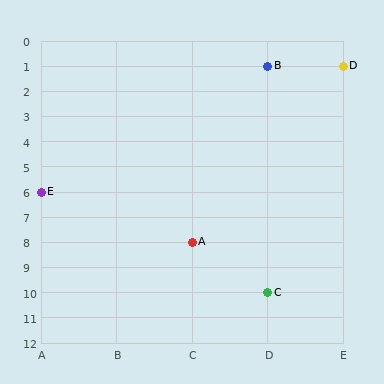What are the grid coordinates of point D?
Point D is at grid coordinates (E, 1).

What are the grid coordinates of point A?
Point A is at grid coordinates (C, 8).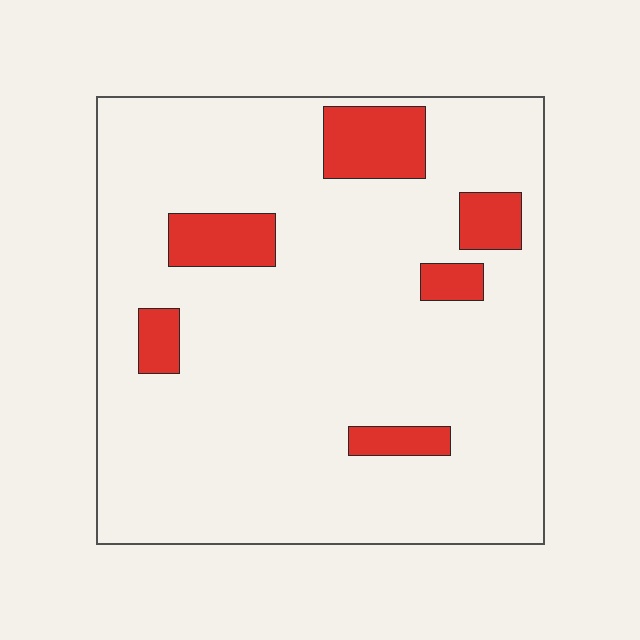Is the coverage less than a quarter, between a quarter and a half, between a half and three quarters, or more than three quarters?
Less than a quarter.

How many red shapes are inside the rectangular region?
6.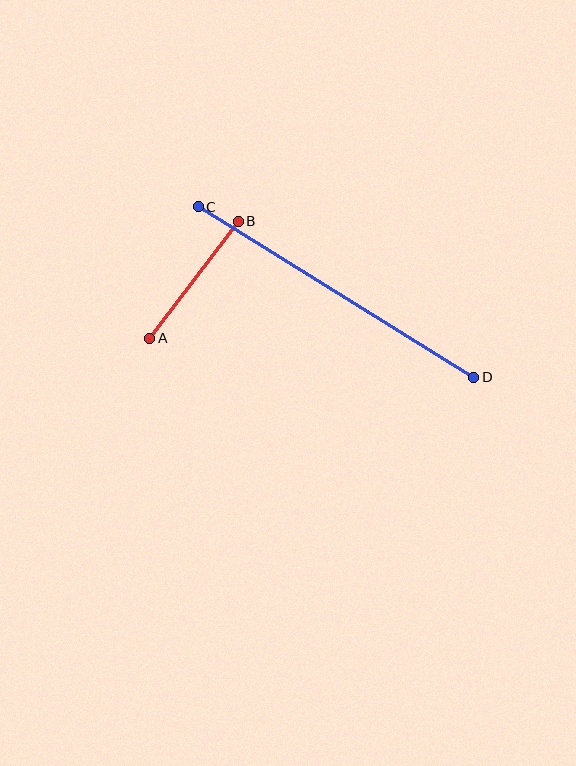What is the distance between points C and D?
The distance is approximately 325 pixels.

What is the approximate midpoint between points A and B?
The midpoint is at approximately (194, 280) pixels.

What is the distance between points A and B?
The distance is approximately 147 pixels.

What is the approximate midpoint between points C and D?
The midpoint is at approximately (336, 292) pixels.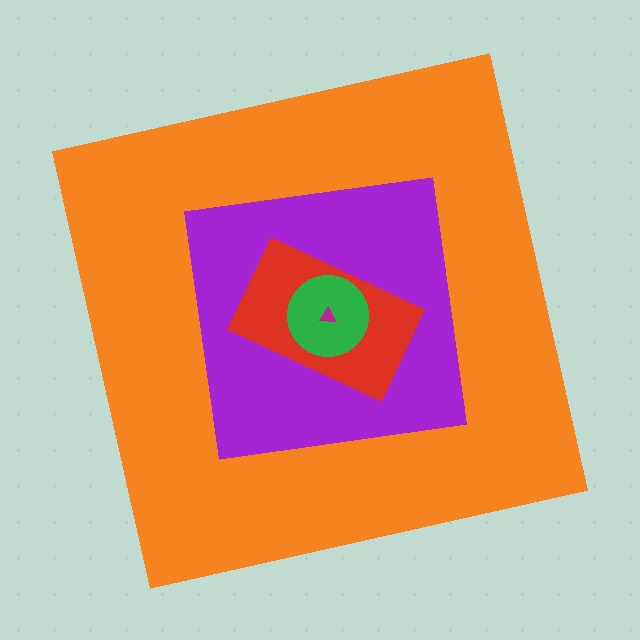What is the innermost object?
The magenta triangle.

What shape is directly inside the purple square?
The red rectangle.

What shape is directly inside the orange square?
The purple square.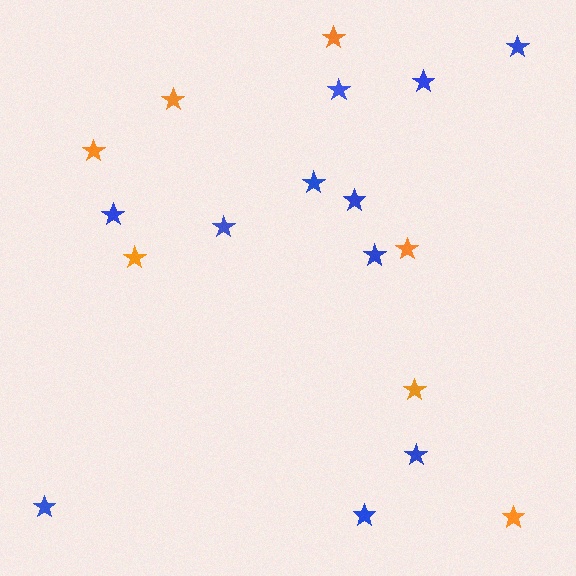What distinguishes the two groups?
There are 2 groups: one group of blue stars (11) and one group of orange stars (7).